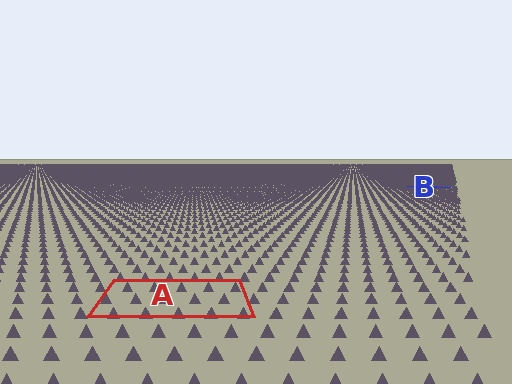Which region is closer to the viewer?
Region A is closer. The texture elements there are larger and more spread out.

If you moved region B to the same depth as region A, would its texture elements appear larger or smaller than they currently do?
They would appear larger. At a closer depth, the same texture elements are projected at a bigger on-screen size.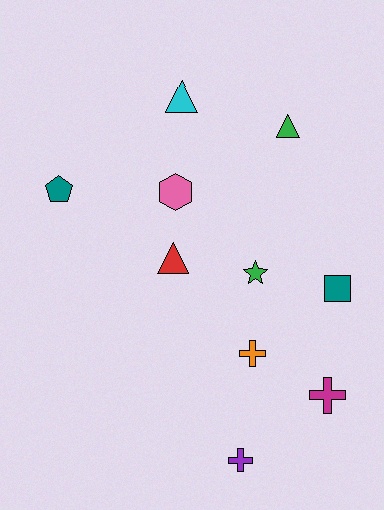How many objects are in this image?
There are 10 objects.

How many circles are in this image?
There are no circles.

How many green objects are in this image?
There are 2 green objects.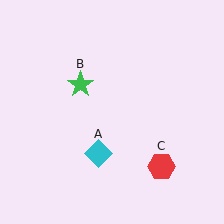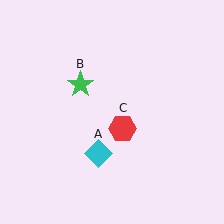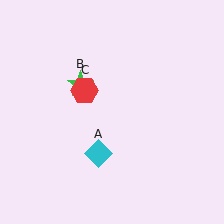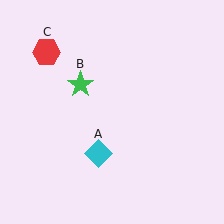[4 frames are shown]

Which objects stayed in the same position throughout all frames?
Cyan diamond (object A) and green star (object B) remained stationary.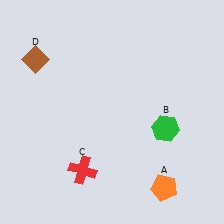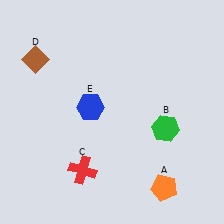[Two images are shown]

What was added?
A blue hexagon (E) was added in Image 2.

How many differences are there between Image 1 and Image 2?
There is 1 difference between the two images.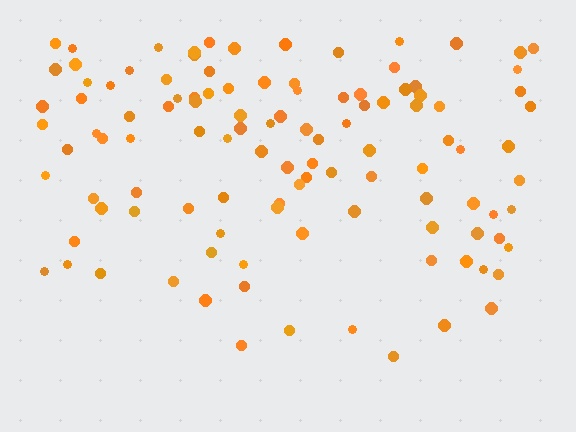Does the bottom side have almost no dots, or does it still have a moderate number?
Still a moderate number, just noticeably fewer than the top.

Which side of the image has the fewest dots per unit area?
The bottom.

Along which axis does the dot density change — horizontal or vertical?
Vertical.